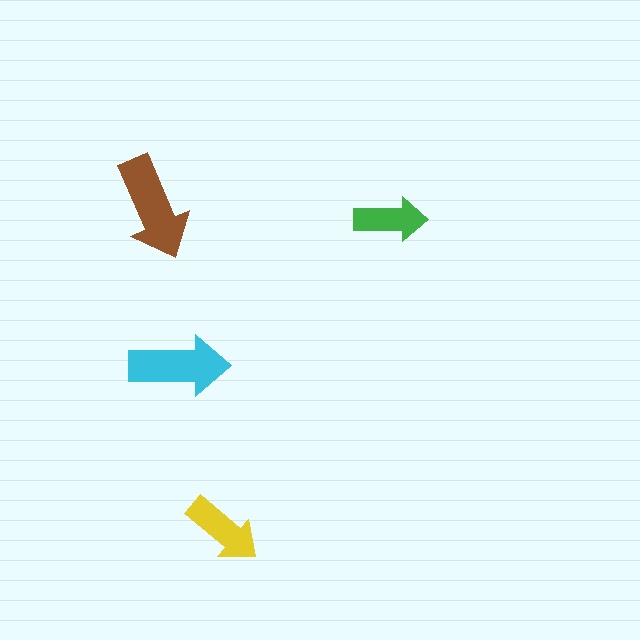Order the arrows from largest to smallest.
the brown one, the cyan one, the yellow one, the green one.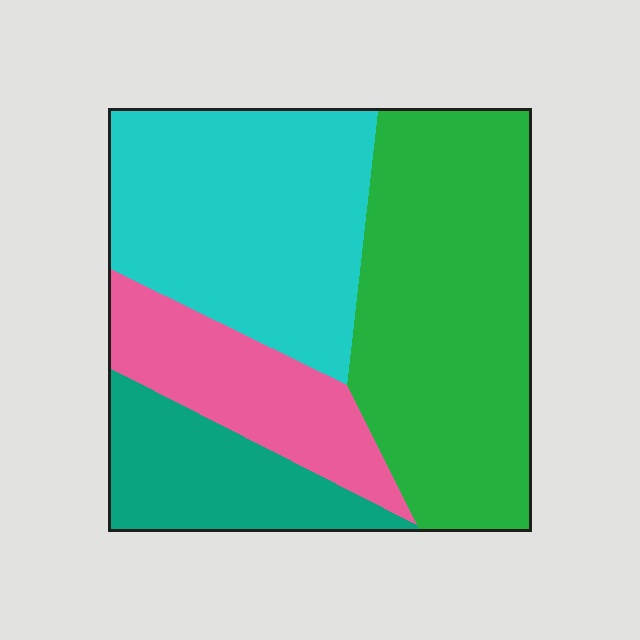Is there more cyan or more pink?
Cyan.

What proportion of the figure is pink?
Pink takes up about one sixth (1/6) of the figure.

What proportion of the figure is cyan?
Cyan covers 31% of the figure.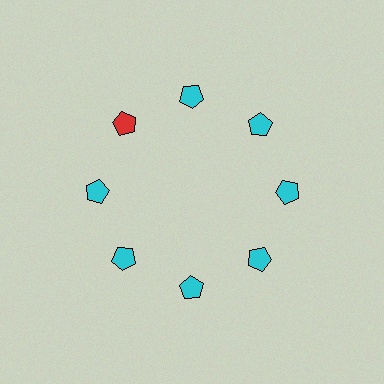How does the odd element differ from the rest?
It has a different color: red instead of cyan.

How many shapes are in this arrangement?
There are 8 shapes arranged in a ring pattern.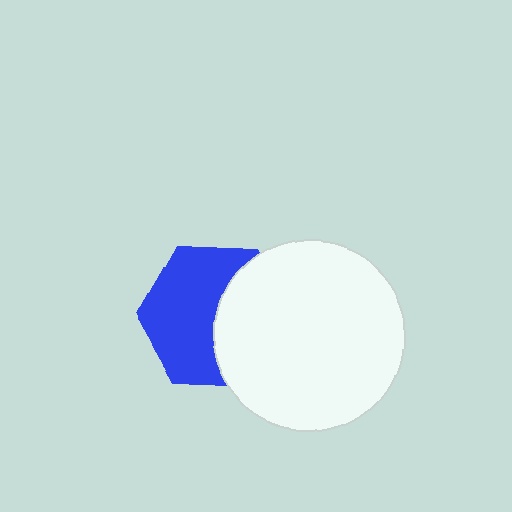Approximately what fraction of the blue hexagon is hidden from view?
Roughly 43% of the blue hexagon is hidden behind the white circle.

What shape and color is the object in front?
The object in front is a white circle.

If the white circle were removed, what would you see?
You would see the complete blue hexagon.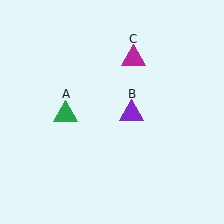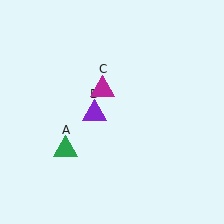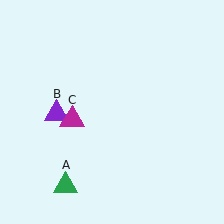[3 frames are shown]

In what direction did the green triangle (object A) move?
The green triangle (object A) moved down.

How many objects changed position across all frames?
3 objects changed position: green triangle (object A), purple triangle (object B), magenta triangle (object C).